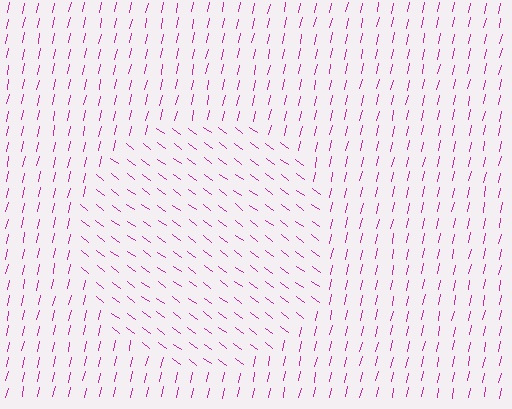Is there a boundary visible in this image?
Yes, there is a texture boundary formed by a change in line orientation.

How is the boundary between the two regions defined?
The boundary is defined purely by a change in line orientation (approximately 66 degrees difference). All lines are the same color and thickness.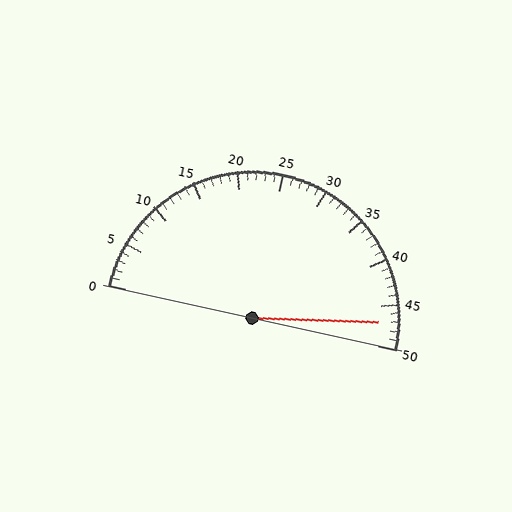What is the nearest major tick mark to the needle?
The nearest major tick mark is 45.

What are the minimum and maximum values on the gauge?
The gauge ranges from 0 to 50.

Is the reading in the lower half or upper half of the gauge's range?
The reading is in the upper half of the range (0 to 50).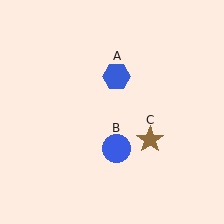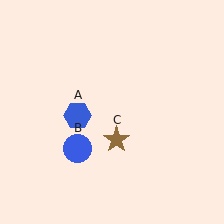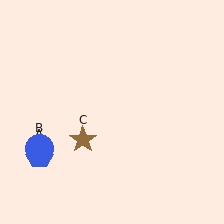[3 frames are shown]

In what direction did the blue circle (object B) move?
The blue circle (object B) moved left.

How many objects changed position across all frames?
3 objects changed position: blue hexagon (object A), blue circle (object B), brown star (object C).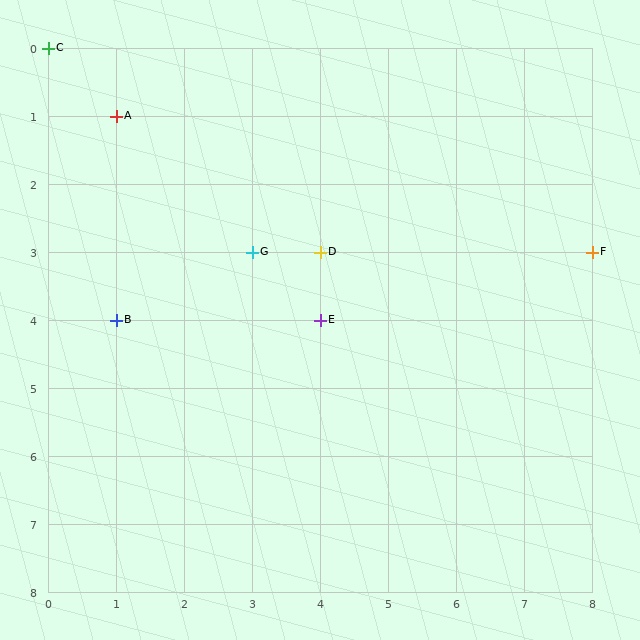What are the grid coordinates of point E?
Point E is at grid coordinates (4, 4).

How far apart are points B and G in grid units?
Points B and G are 2 columns and 1 row apart (about 2.2 grid units diagonally).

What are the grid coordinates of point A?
Point A is at grid coordinates (1, 1).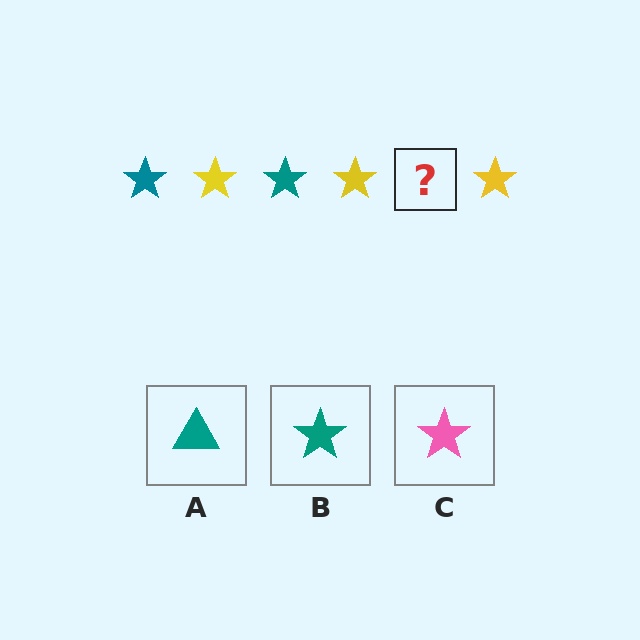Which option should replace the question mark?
Option B.